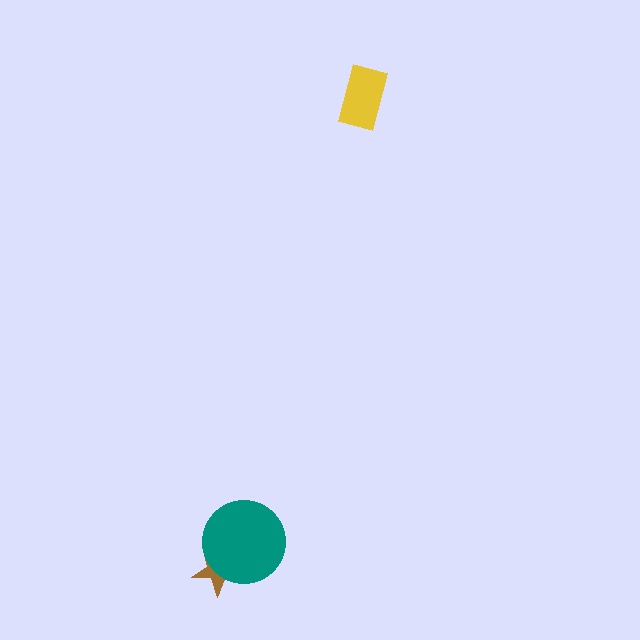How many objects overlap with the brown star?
1 object overlaps with the brown star.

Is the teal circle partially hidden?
No, no other shape covers it.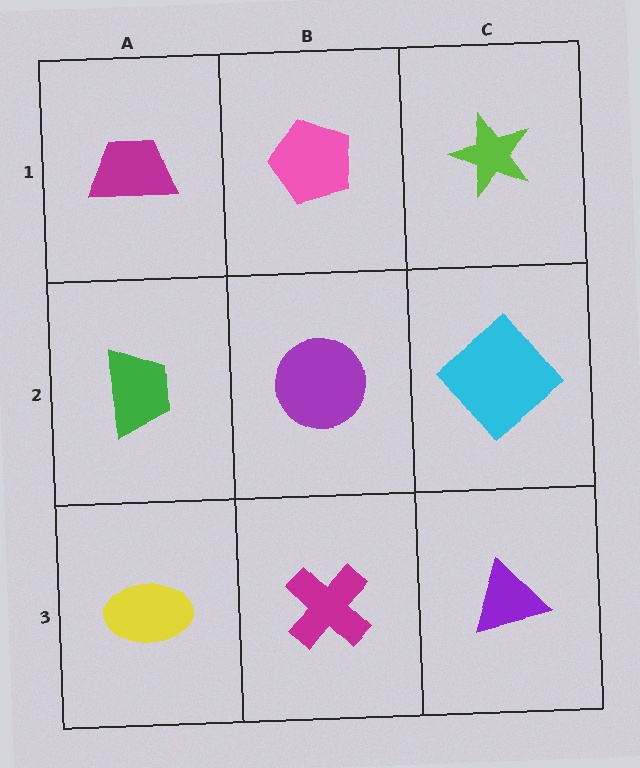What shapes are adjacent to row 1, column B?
A purple circle (row 2, column B), a magenta trapezoid (row 1, column A), a lime star (row 1, column C).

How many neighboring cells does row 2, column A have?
3.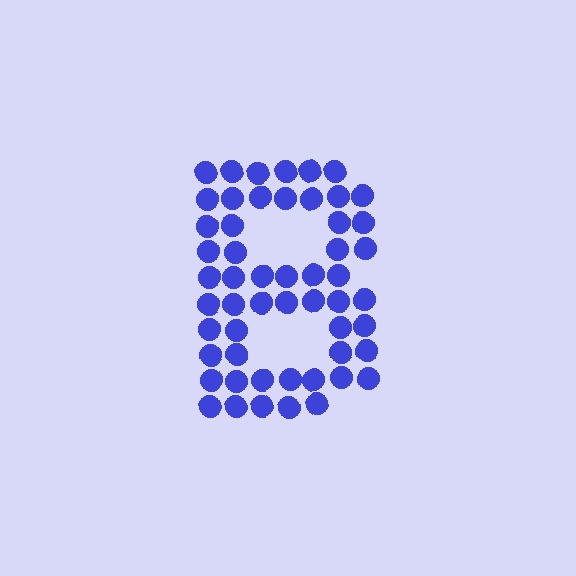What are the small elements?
The small elements are circles.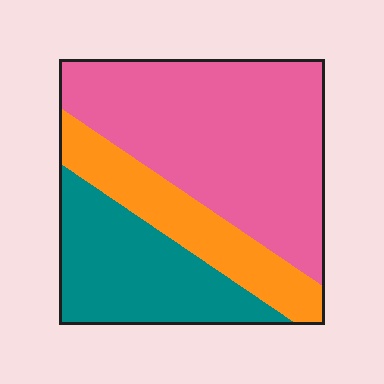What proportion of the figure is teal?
Teal takes up about one quarter (1/4) of the figure.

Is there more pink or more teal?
Pink.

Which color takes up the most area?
Pink, at roughly 50%.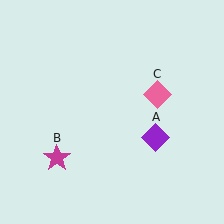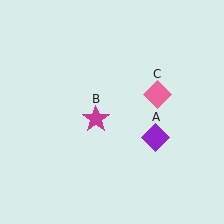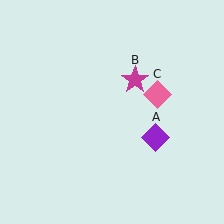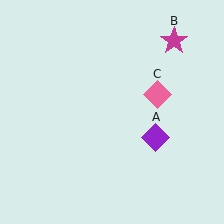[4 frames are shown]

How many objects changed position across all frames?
1 object changed position: magenta star (object B).